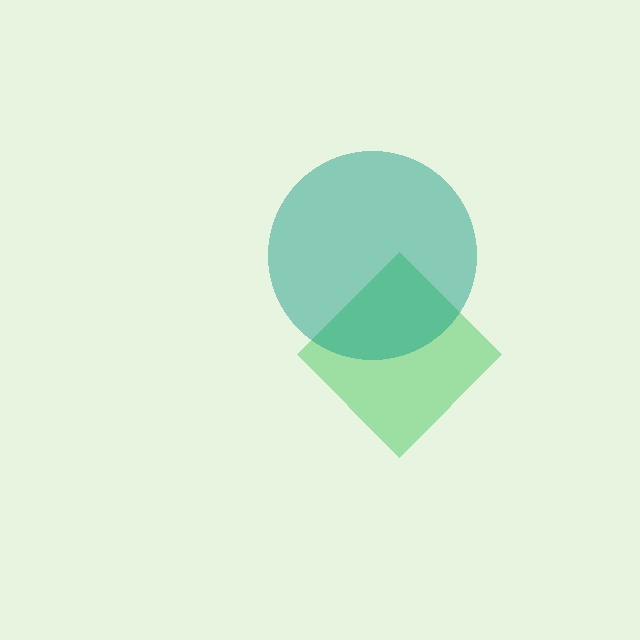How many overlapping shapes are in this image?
There are 2 overlapping shapes in the image.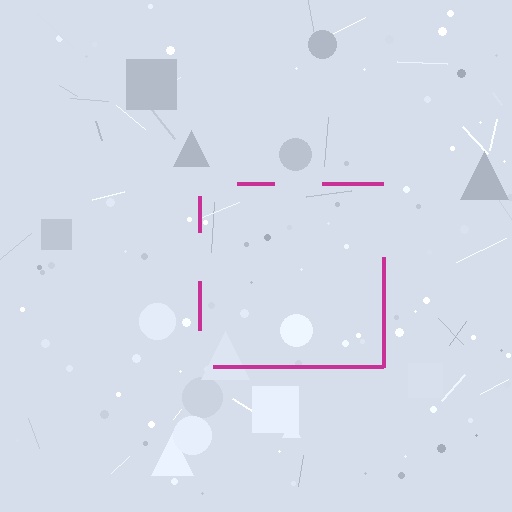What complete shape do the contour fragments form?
The contour fragments form a square.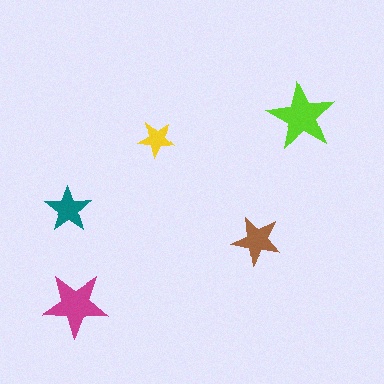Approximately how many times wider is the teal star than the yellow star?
About 1.5 times wider.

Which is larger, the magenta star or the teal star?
The magenta one.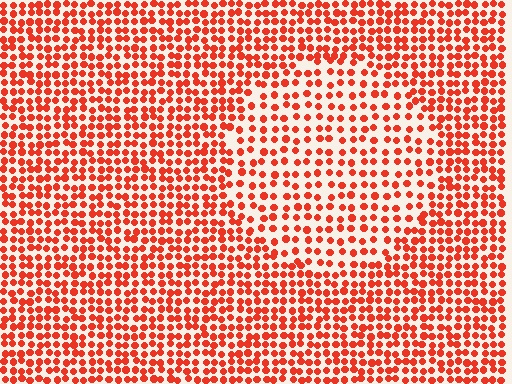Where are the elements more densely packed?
The elements are more densely packed outside the circle boundary.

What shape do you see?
I see a circle.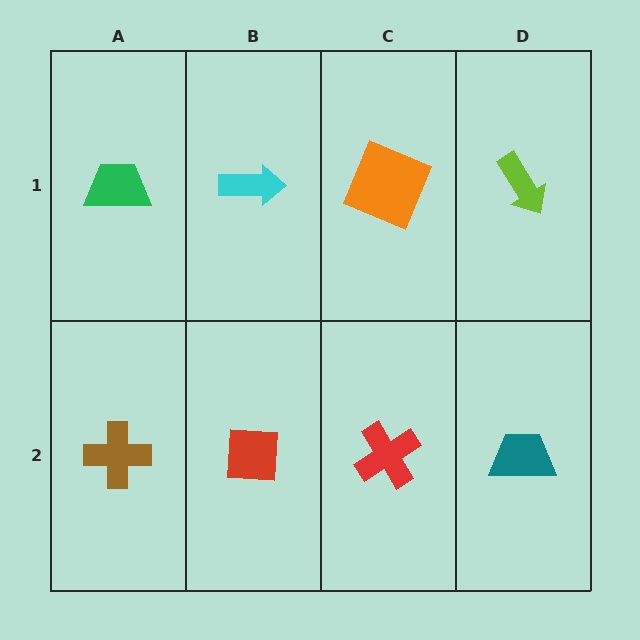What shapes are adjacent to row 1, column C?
A red cross (row 2, column C), a cyan arrow (row 1, column B), a lime arrow (row 1, column D).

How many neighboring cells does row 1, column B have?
3.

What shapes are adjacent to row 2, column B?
A cyan arrow (row 1, column B), a brown cross (row 2, column A), a red cross (row 2, column C).